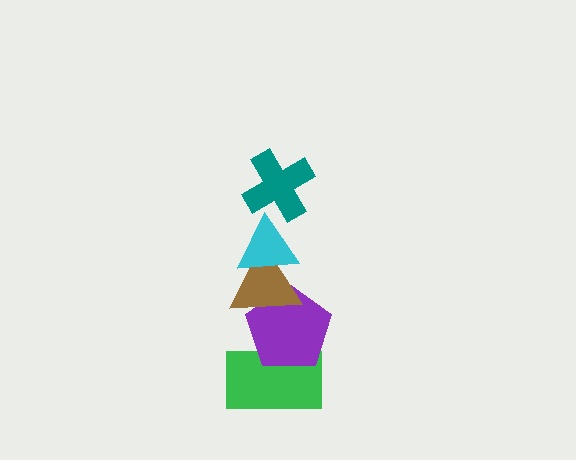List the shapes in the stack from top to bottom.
From top to bottom: the teal cross, the cyan triangle, the brown triangle, the purple pentagon, the green rectangle.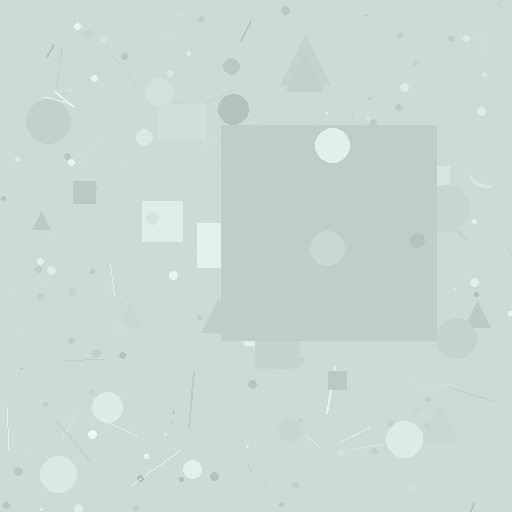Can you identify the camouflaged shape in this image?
The camouflaged shape is a square.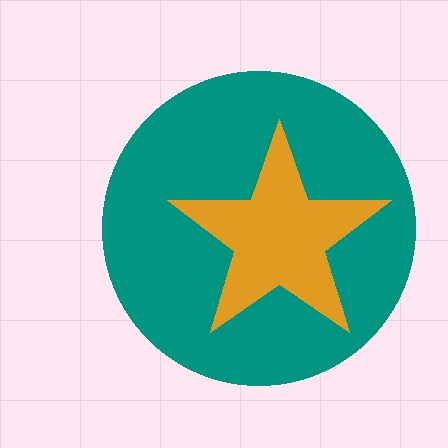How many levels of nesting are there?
2.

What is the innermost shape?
The orange star.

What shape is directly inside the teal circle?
The orange star.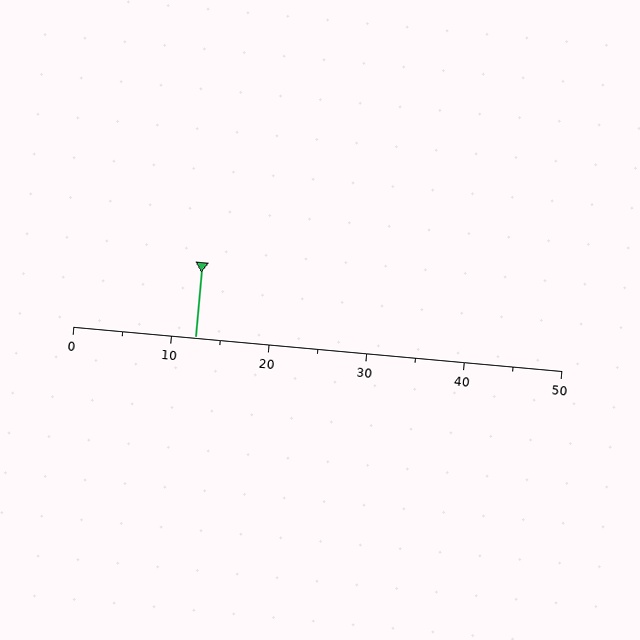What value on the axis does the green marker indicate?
The marker indicates approximately 12.5.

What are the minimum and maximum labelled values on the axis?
The axis runs from 0 to 50.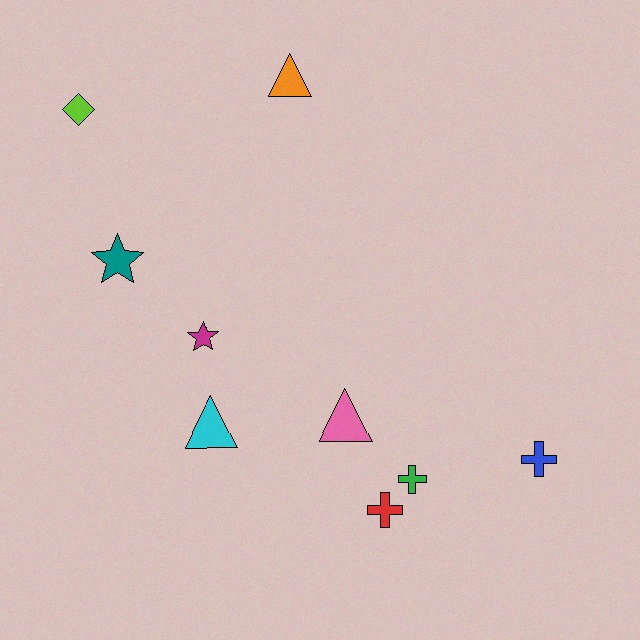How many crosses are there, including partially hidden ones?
There are 3 crosses.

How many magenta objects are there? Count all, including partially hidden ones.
There is 1 magenta object.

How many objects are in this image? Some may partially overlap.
There are 9 objects.